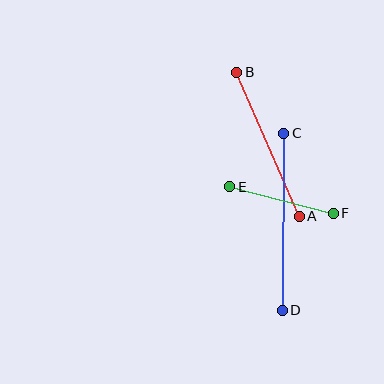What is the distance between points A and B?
The distance is approximately 157 pixels.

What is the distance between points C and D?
The distance is approximately 177 pixels.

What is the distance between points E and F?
The distance is approximately 107 pixels.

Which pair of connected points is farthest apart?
Points C and D are farthest apart.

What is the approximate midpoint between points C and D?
The midpoint is at approximately (283, 222) pixels.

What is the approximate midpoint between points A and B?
The midpoint is at approximately (268, 144) pixels.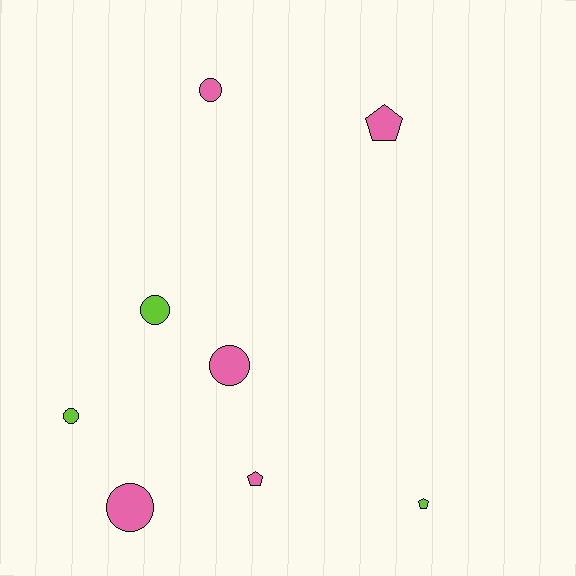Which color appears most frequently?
Pink, with 5 objects.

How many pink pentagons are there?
There are 2 pink pentagons.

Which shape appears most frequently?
Circle, with 5 objects.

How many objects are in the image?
There are 8 objects.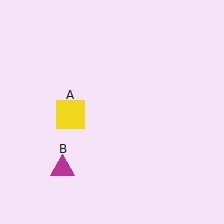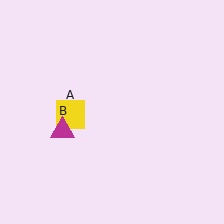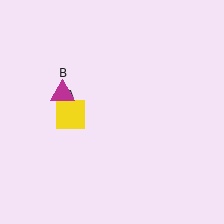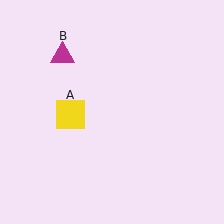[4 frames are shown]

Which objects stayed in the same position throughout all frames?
Yellow square (object A) remained stationary.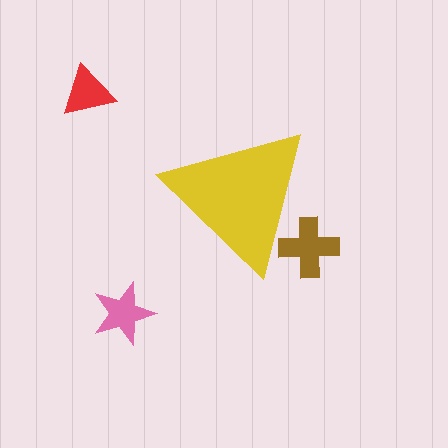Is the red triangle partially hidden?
No, the red triangle is fully visible.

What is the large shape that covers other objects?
A yellow triangle.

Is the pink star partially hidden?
No, the pink star is fully visible.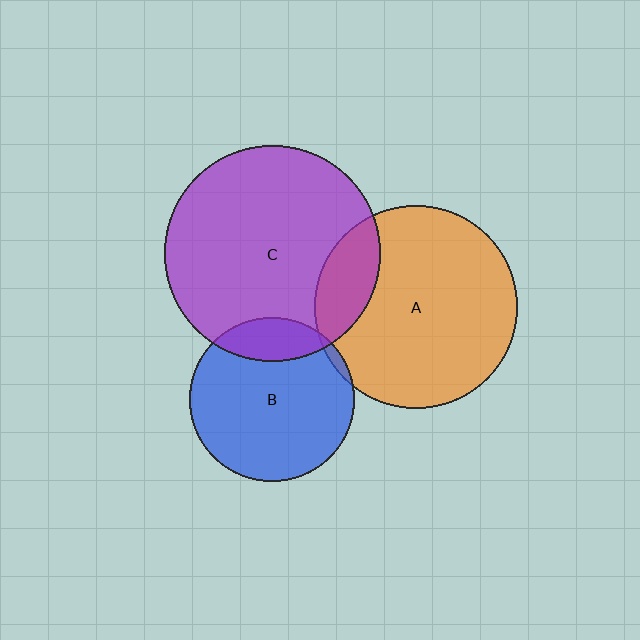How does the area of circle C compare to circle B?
Approximately 1.7 times.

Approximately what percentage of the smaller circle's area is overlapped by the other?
Approximately 5%.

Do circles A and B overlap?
Yes.